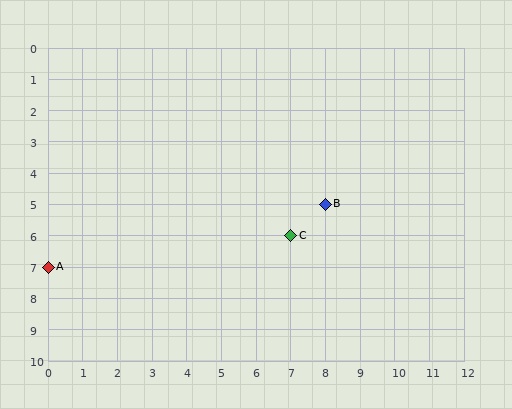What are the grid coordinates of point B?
Point B is at grid coordinates (8, 5).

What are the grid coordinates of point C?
Point C is at grid coordinates (7, 6).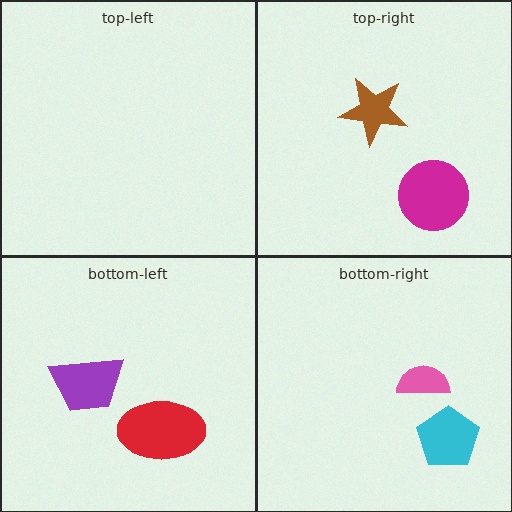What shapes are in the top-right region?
The brown star, the magenta circle.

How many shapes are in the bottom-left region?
2.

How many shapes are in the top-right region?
2.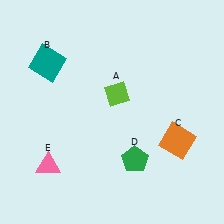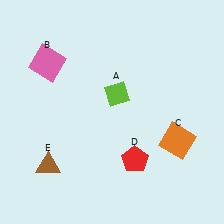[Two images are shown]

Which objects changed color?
B changed from teal to pink. D changed from green to red. E changed from pink to brown.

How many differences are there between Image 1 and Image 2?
There are 3 differences between the two images.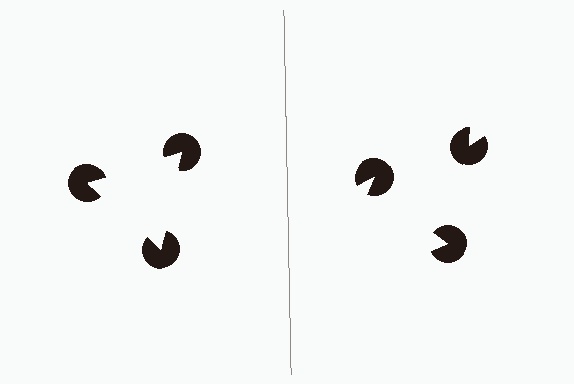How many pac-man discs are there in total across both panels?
6 — 3 on each side.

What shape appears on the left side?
An illusory triangle.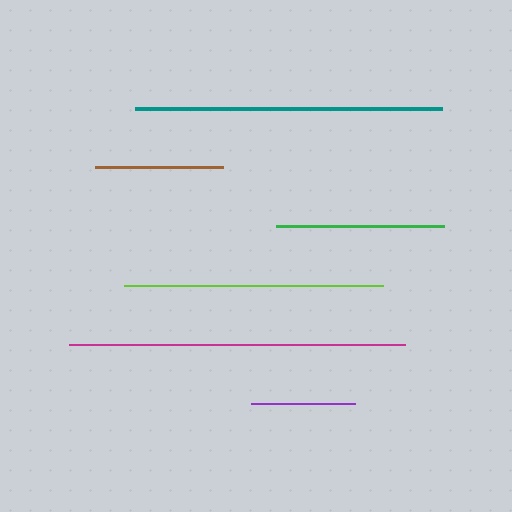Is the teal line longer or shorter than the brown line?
The teal line is longer than the brown line.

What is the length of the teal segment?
The teal segment is approximately 307 pixels long.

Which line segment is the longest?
The magenta line is the longest at approximately 336 pixels.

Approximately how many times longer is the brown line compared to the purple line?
The brown line is approximately 1.2 times the length of the purple line.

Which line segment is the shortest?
The purple line is the shortest at approximately 104 pixels.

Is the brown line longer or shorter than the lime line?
The lime line is longer than the brown line.